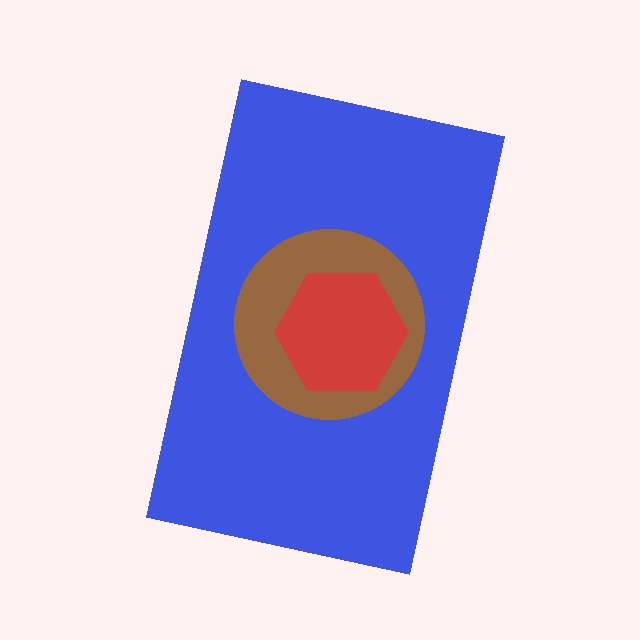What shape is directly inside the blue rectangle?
The brown circle.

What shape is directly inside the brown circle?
The red hexagon.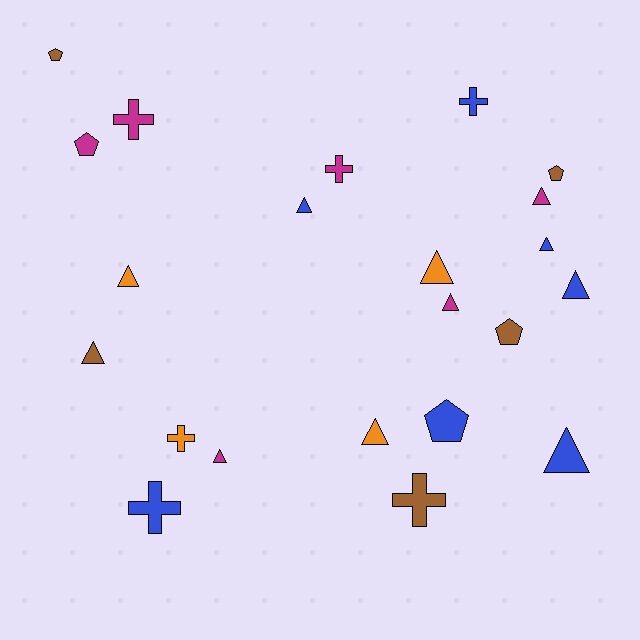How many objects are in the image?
There are 22 objects.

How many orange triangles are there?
There are 3 orange triangles.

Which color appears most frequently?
Blue, with 7 objects.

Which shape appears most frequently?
Triangle, with 11 objects.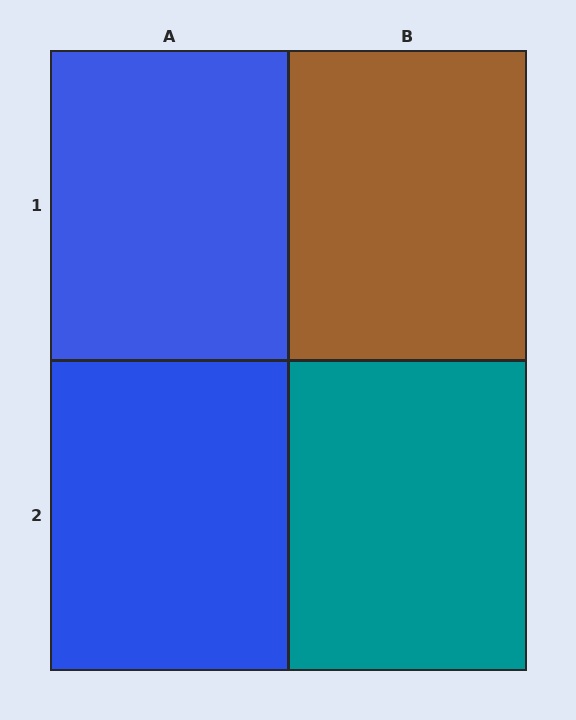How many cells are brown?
1 cell is brown.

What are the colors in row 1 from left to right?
Blue, brown.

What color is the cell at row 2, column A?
Blue.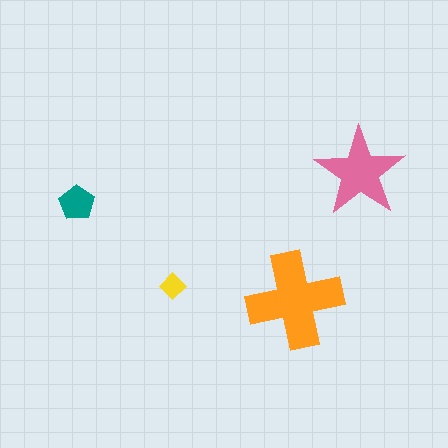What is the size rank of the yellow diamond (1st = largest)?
4th.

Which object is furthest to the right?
The pink star is rightmost.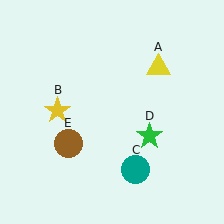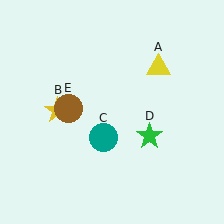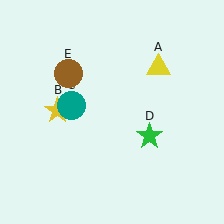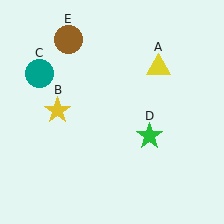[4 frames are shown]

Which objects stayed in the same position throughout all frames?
Yellow triangle (object A) and yellow star (object B) and green star (object D) remained stationary.